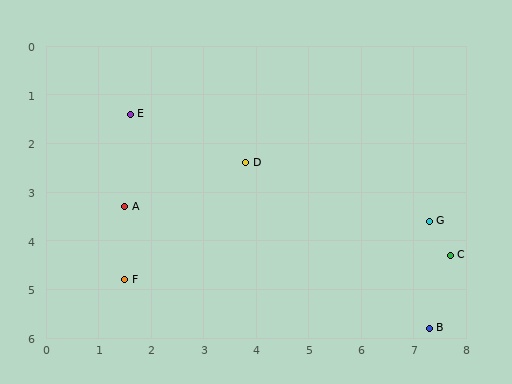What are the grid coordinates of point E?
Point E is at approximately (1.6, 1.4).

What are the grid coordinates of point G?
Point G is at approximately (7.3, 3.6).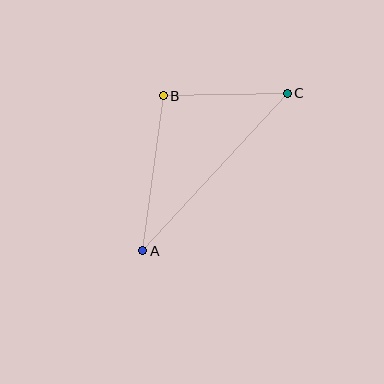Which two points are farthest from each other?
Points A and C are farthest from each other.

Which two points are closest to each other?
Points B and C are closest to each other.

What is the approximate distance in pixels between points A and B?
The distance between A and B is approximately 156 pixels.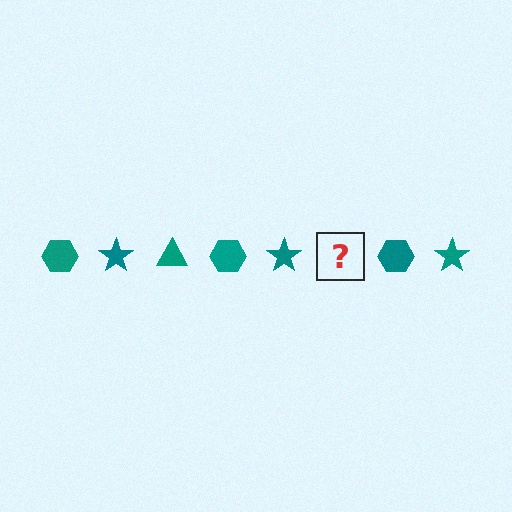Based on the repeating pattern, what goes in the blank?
The blank should be a teal triangle.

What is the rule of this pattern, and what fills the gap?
The rule is that the pattern cycles through hexagon, star, triangle shapes in teal. The gap should be filled with a teal triangle.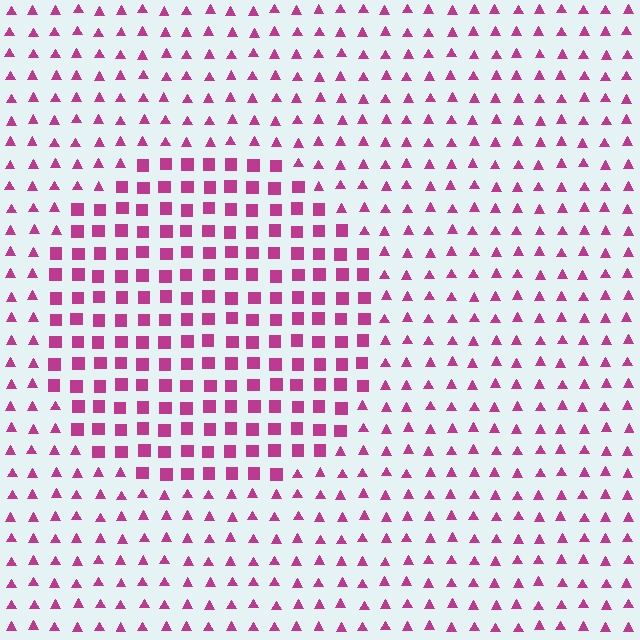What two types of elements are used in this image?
The image uses squares inside the circle region and triangles outside it.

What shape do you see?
I see a circle.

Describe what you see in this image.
The image is filled with small magenta elements arranged in a uniform grid. A circle-shaped region contains squares, while the surrounding area contains triangles. The boundary is defined purely by the change in element shape.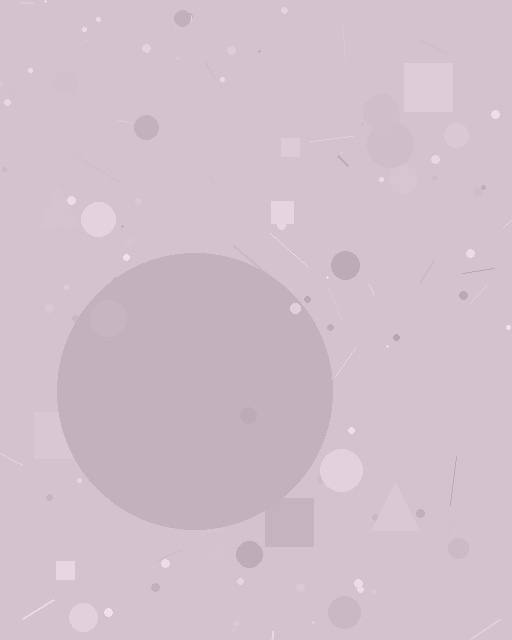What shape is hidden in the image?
A circle is hidden in the image.